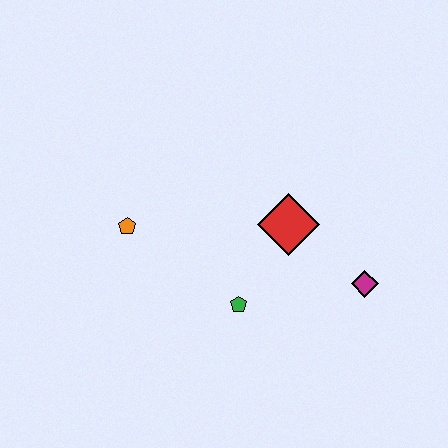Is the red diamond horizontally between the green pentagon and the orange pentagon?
No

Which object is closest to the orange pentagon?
The green pentagon is closest to the orange pentagon.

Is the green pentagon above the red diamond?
No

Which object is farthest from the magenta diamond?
The orange pentagon is farthest from the magenta diamond.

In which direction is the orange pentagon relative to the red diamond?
The orange pentagon is to the left of the red diamond.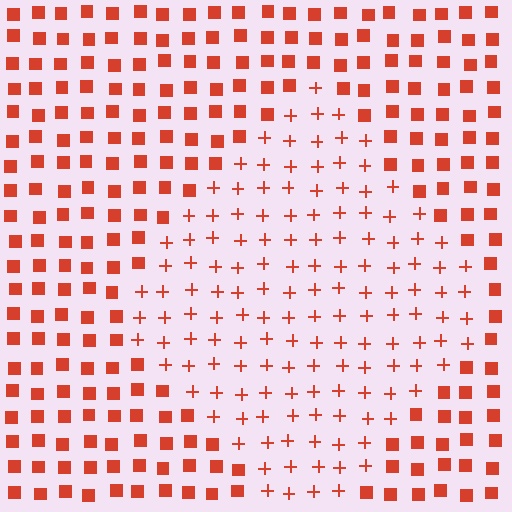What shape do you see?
I see a diamond.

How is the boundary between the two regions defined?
The boundary is defined by a change in element shape: plus signs inside vs. squares outside. All elements share the same color and spacing.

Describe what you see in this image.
The image is filled with small red elements arranged in a uniform grid. A diamond-shaped region contains plus signs, while the surrounding area contains squares. The boundary is defined purely by the change in element shape.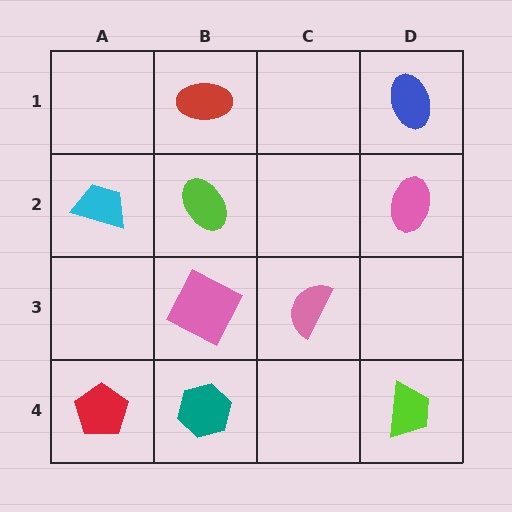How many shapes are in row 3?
2 shapes.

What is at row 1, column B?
A red ellipse.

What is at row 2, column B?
A lime ellipse.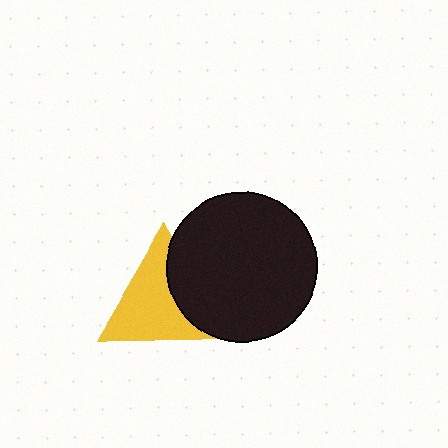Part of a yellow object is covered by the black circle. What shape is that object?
It is a triangle.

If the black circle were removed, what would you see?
You would see the complete yellow triangle.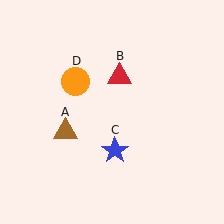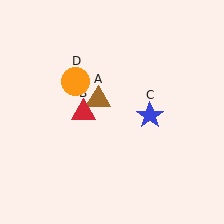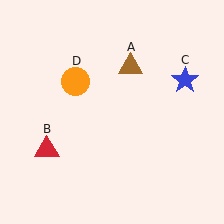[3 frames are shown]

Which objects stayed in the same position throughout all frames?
Orange circle (object D) remained stationary.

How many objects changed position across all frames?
3 objects changed position: brown triangle (object A), red triangle (object B), blue star (object C).